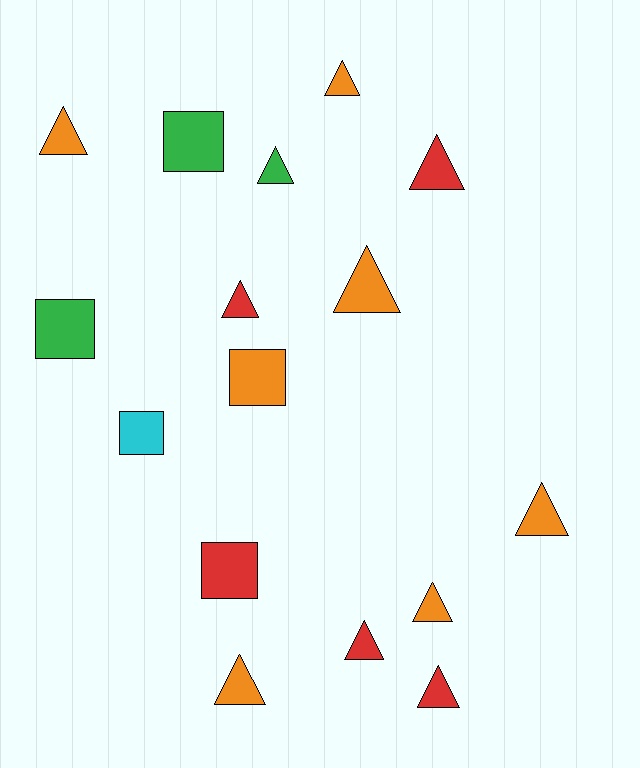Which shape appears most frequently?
Triangle, with 11 objects.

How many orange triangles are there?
There are 6 orange triangles.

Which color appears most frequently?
Orange, with 7 objects.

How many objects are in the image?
There are 16 objects.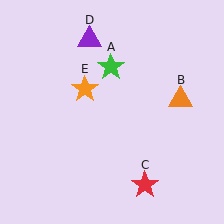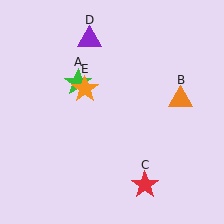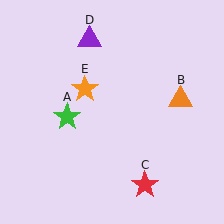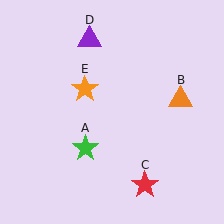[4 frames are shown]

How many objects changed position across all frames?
1 object changed position: green star (object A).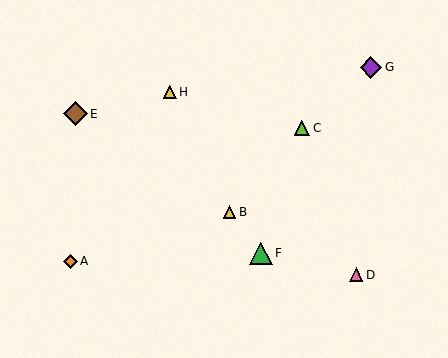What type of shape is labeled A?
Shape A is an orange diamond.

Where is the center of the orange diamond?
The center of the orange diamond is at (70, 261).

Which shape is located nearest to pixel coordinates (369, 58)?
The purple diamond (labeled G) at (371, 68) is nearest to that location.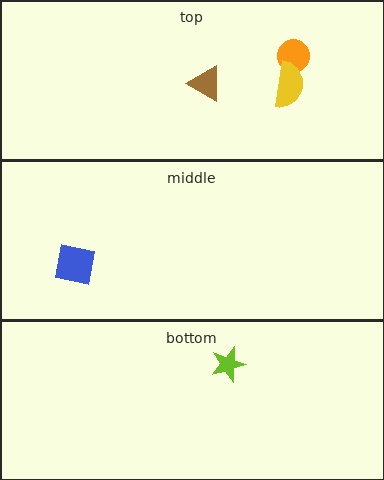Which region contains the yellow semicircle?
The top region.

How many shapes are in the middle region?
1.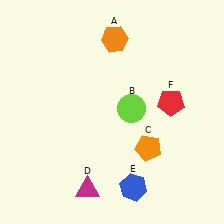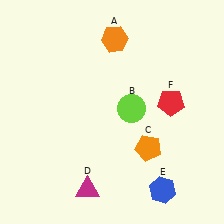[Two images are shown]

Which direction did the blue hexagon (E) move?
The blue hexagon (E) moved right.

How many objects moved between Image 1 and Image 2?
1 object moved between the two images.